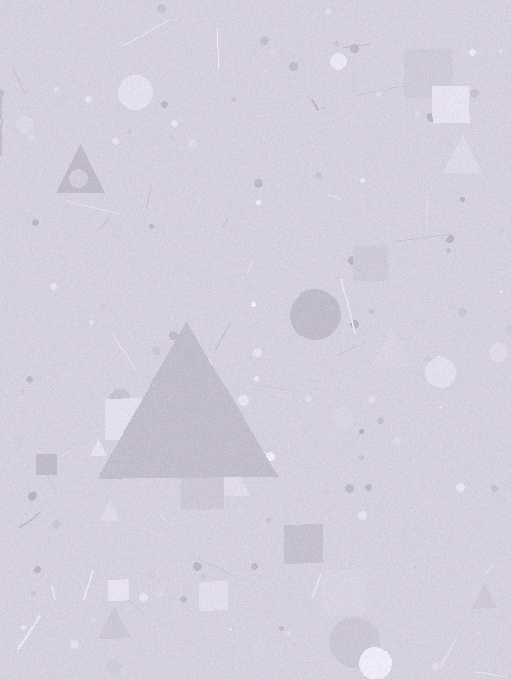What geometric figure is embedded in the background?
A triangle is embedded in the background.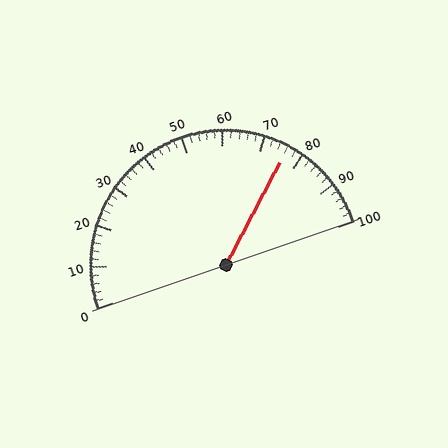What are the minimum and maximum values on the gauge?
The gauge ranges from 0 to 100.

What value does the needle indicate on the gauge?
The needle indicates approximately 76.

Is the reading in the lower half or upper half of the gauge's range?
The reading is in the upper half of the range (0 to 100).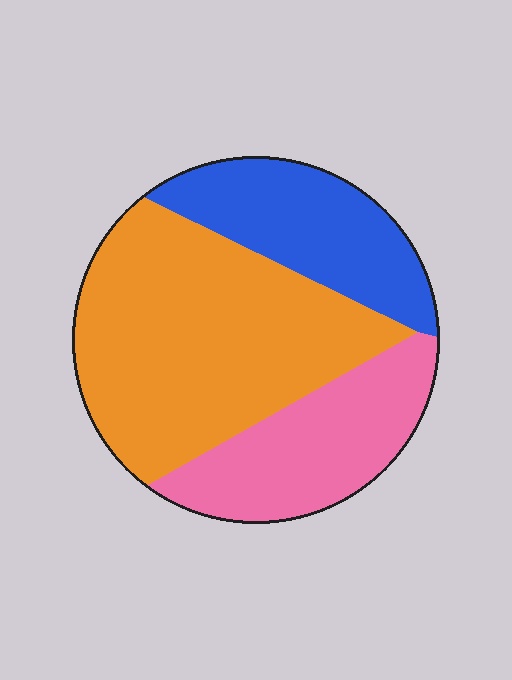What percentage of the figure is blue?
Blue takes up less than a quarter of the figure.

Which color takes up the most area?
Orange, at roughly 50%.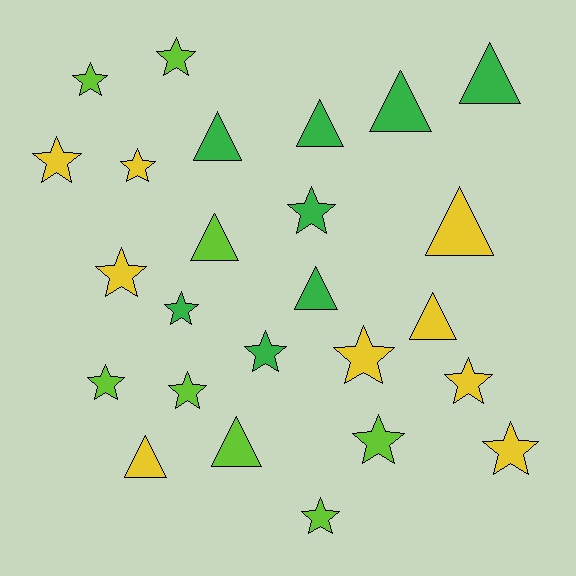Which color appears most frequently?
Yellow, with 9 objects.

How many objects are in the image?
There are 25 objects.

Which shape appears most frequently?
Star, with 15 objects.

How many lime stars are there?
There are 6 lime stars.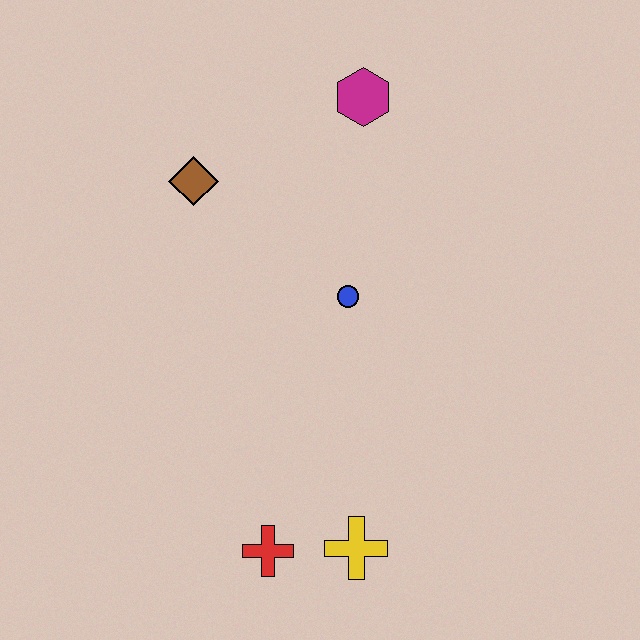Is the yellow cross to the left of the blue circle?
No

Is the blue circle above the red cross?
Yes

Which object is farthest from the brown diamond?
The yellow cross is farthest from the brown diamond.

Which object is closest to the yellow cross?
The red cross is closest to the yellow cross.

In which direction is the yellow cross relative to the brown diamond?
The yellow cross is below the brown diamond.